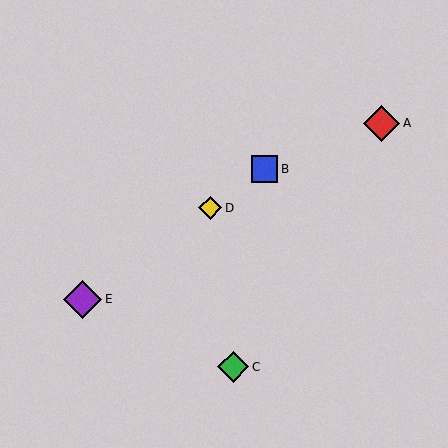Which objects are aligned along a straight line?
Objects B, D, E are aligned along a straight line.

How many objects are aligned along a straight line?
3 objects (B, D, E) are aligned along a straight line.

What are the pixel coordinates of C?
Object C is at (233, 367).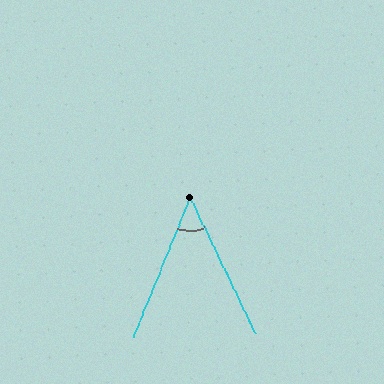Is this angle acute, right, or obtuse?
It is acute.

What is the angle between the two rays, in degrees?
Approximately 48 degrees.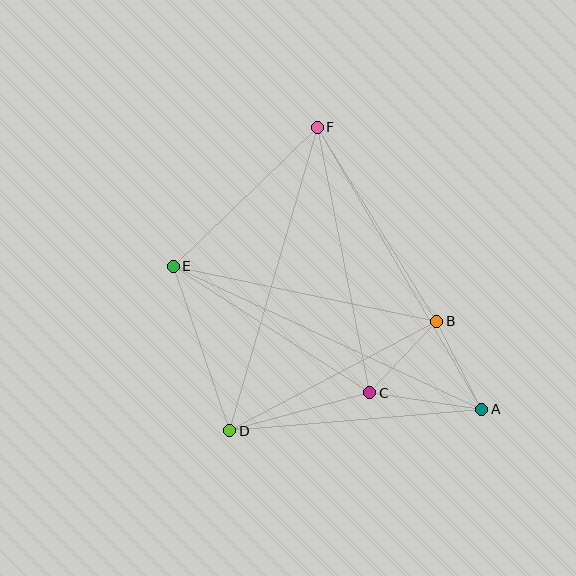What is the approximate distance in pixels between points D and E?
The distance between D and E is approximately 174 pixels.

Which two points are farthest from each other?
Points A and E are farthest from each other.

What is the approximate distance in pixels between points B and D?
The distance between B and D is approximately 234 pixels.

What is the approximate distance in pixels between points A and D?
The distance between A and D is approximately 253 pixels.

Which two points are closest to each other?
Points B and C are closest to each other.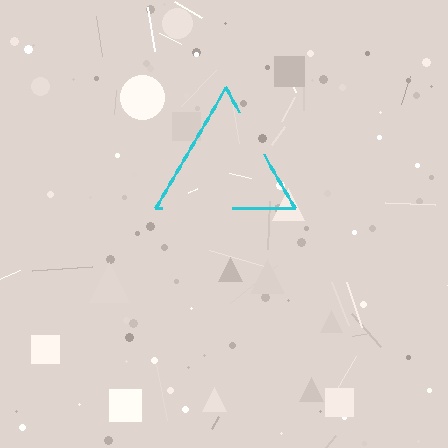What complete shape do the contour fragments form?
The contour fragments form a triangle.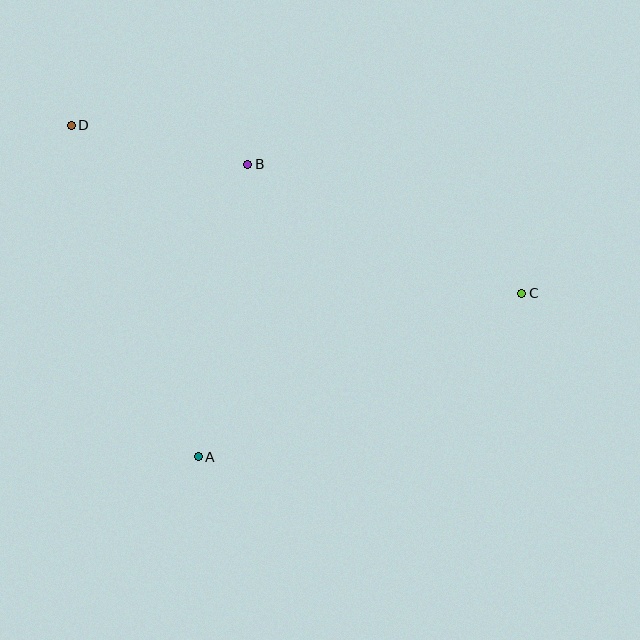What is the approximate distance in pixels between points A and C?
The distance between A and C is approximately 363 pixels.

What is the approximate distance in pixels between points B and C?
The distance between B and C is approximately 303 pixels.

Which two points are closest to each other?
Points B and D are closest to each other.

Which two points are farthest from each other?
Points C and D are farthest from each other.